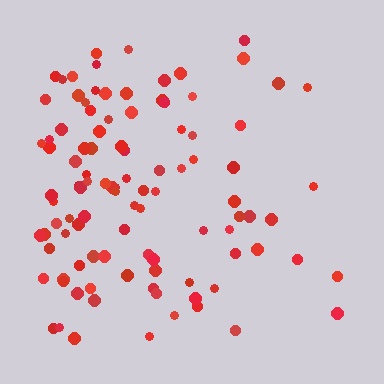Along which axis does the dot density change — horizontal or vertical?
Horizontal.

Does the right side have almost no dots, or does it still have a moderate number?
Still a moderate number, just noticeably fewer than the left.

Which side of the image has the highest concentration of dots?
The left.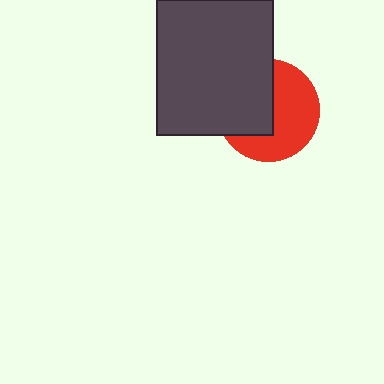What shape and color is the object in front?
The object in front is a dark gray rectangle.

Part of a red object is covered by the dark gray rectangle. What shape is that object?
It is a circle.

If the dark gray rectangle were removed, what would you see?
You would see the complete red circle.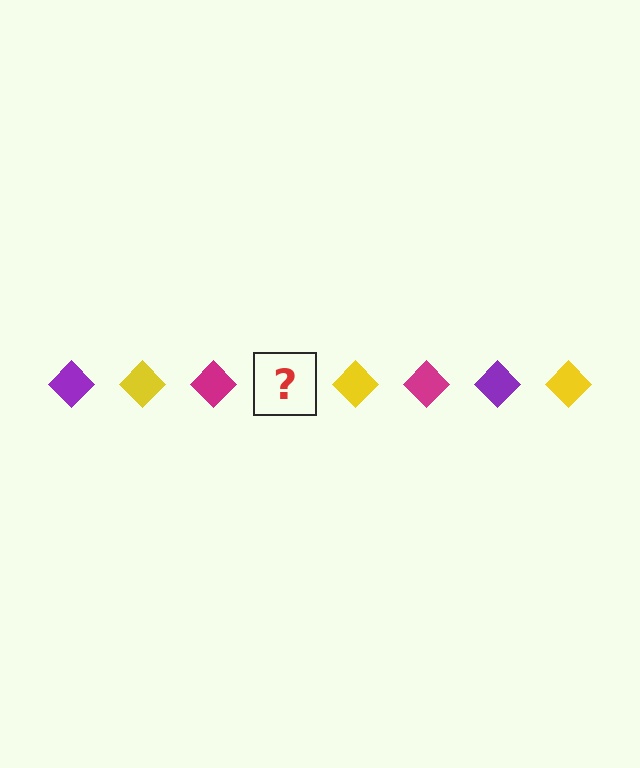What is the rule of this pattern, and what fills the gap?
The rule is that the pattern cycles through purple, yellow, magenta diamonds. The gap should be filled with a purple diamond.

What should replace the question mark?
The question mark should be replaced with a purple diamond.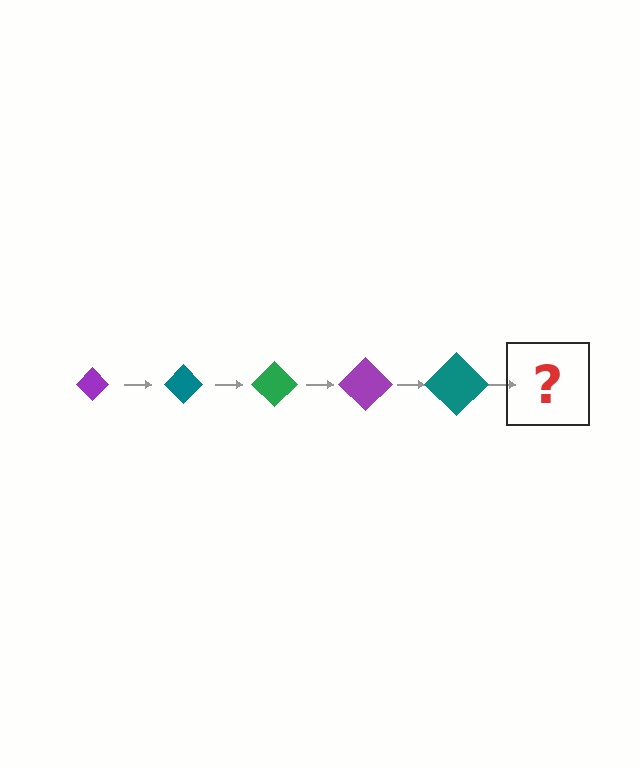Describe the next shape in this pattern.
It should be a green diamond, larger than the previous one.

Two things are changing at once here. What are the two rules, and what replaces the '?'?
The two rules are that the diamond grows larger each step and the color cycles through purple, teal, and green. The '?' should be a green diamond, larger than the previous one.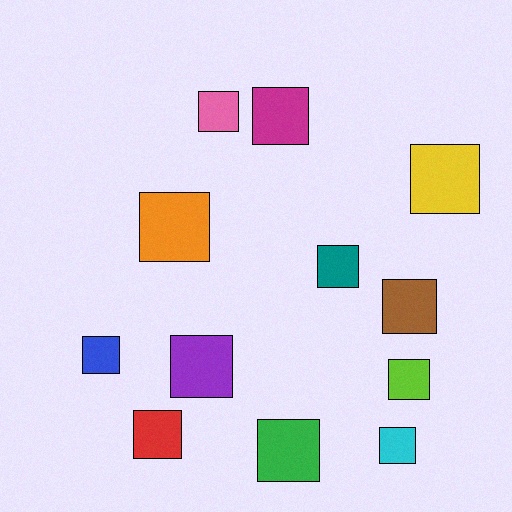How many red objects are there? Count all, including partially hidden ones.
There is 1 red object.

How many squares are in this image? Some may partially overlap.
There are 12 squares.